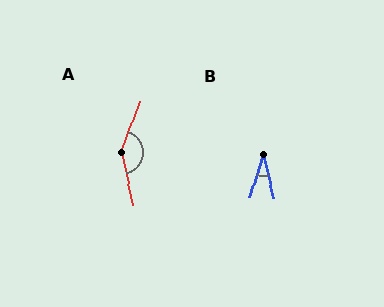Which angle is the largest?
A, at approximately 147 degrees.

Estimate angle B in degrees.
Approximately 31 degrees.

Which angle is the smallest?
B, at approximately 31 degrees.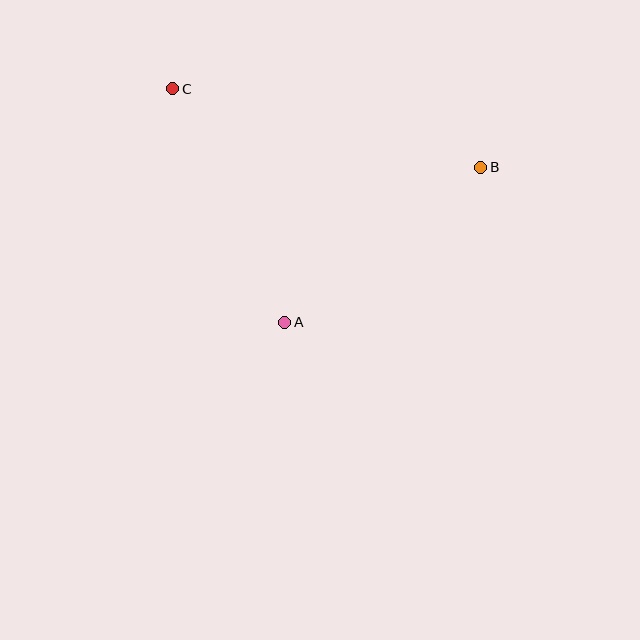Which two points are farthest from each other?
Points B and C are farthest from each other.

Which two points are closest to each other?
Points A and B are closest to each other.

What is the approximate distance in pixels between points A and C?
The distance between A and C is approximately 259 pixels.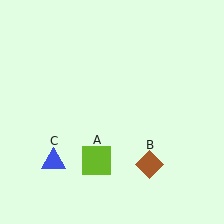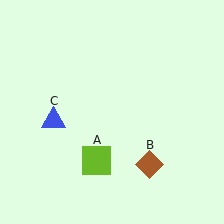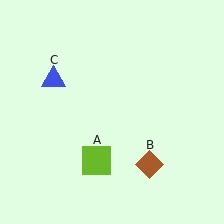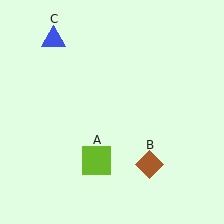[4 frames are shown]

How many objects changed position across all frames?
1 object changed position: blue triangle (object C).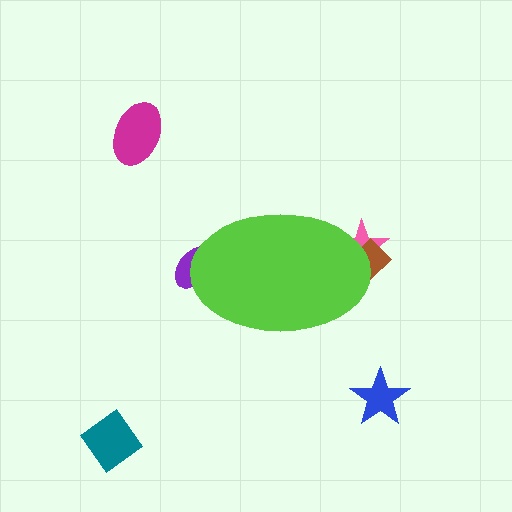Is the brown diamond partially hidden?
Yes, the brown diamond is partially hidden behind the lime ellipse.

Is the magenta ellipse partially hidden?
No, the magenta ellipse is fully visible.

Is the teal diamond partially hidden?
No, the teal diamond is fully visible.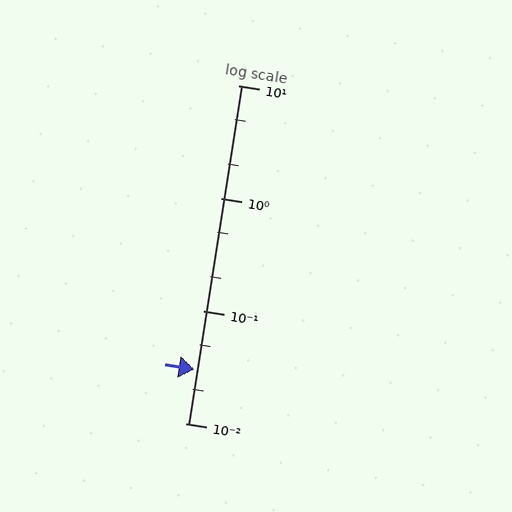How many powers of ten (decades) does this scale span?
The scale spans 3 decades, from 0.01 to 10.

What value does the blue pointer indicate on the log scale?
The pointer indicates approximately 0.03.